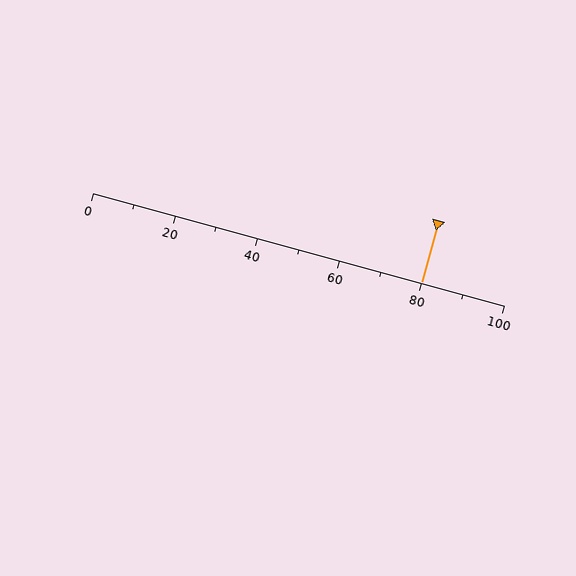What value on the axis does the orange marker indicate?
The marker indicates approximately 80.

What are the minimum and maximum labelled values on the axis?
The axis runs from 0 to 100.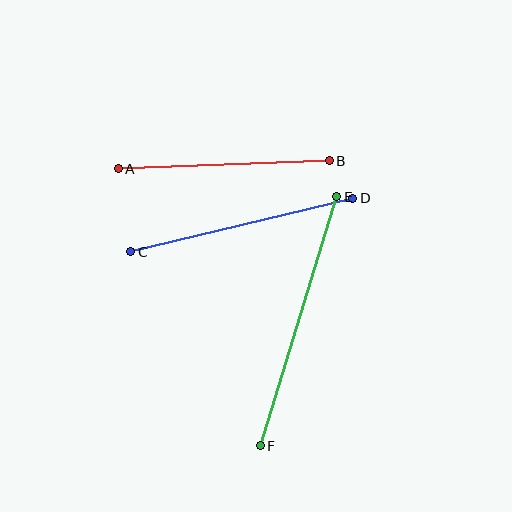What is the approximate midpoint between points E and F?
The midpoint is at approximately (299, 321) pixels.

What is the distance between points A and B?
The distance is approximately 211 pixels.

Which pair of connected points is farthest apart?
Points E and F are farthest apart.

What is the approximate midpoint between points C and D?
The midpoint is at approximately (242, 225) pixels.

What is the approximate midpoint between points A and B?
The midpoint is at approximately (224, 165) pixels.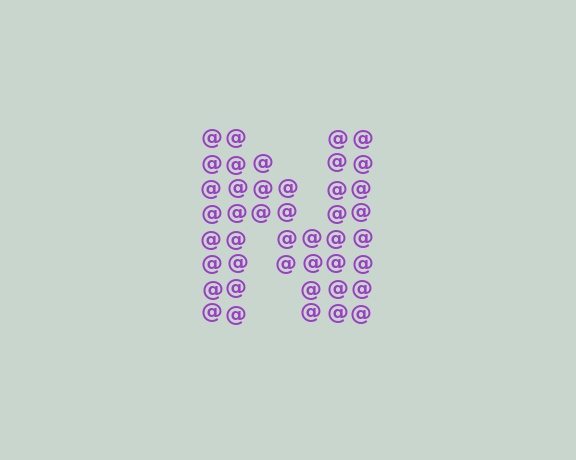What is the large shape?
The large shape is the letter N.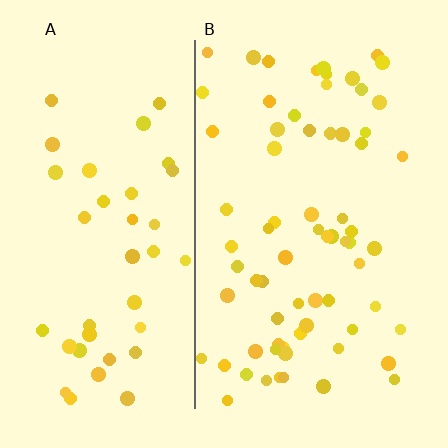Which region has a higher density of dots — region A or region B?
B (the right).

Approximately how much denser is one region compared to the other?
Approximately 1.7× — region B over region A.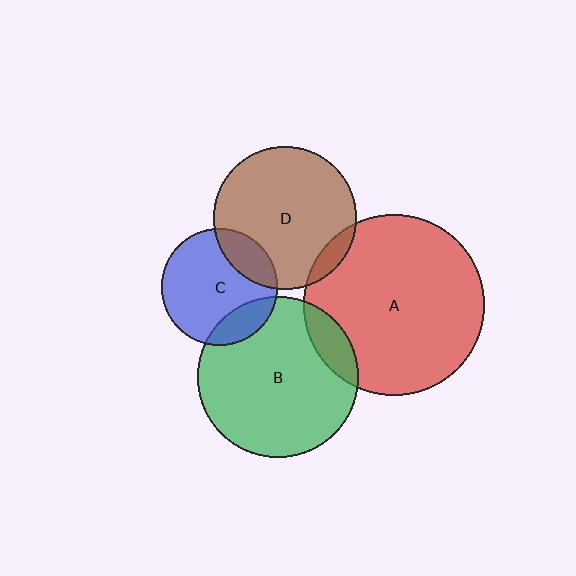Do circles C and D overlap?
Yes.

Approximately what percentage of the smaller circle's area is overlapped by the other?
Approximately 20%.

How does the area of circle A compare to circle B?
Approximately 1.3 times.